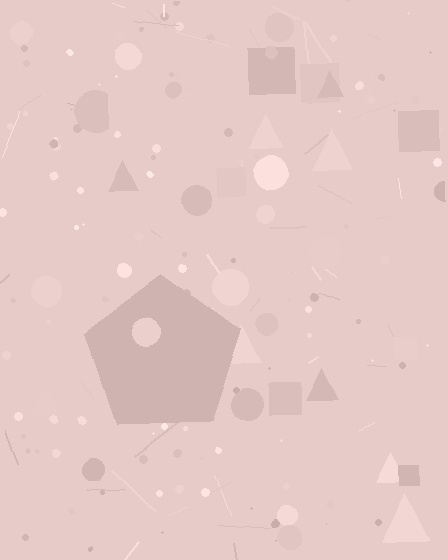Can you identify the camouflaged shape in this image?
The camouflaged shape is a pentagon.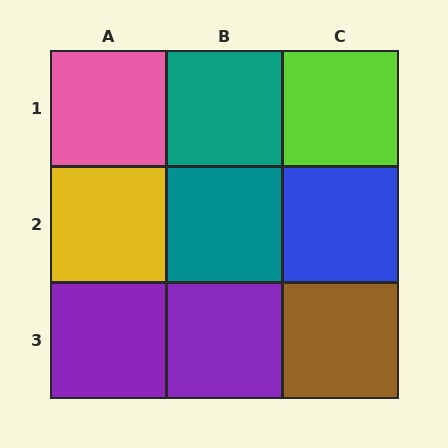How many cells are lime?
1 cell is lime.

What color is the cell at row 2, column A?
Yellow.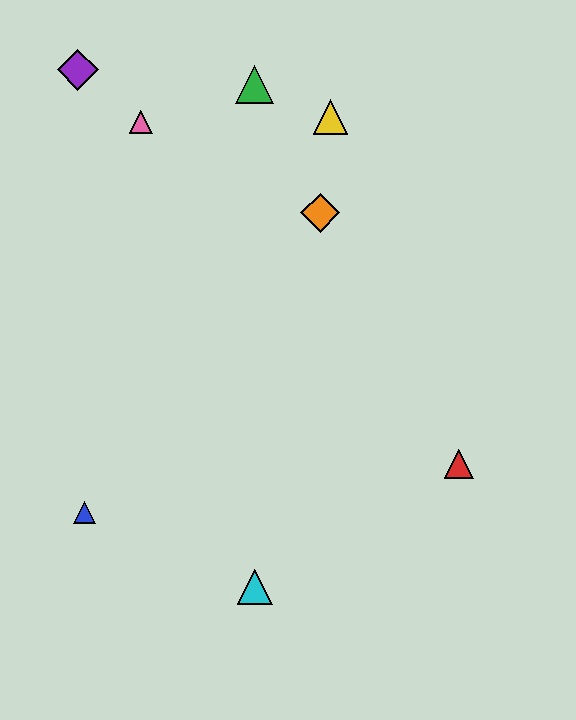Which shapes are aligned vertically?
The green triangle, the cyan triangle are aligned vertically.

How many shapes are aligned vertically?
2 shapes (the green triangle, the cyan triangle) are aligned vertically.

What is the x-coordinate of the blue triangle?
The blue triangle is at x≈84.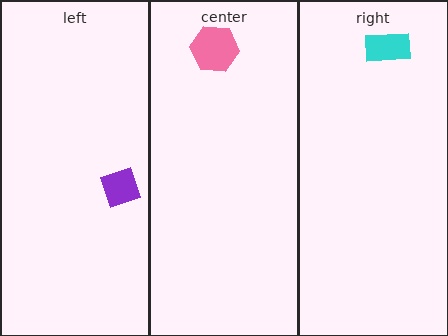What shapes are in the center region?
The pink hexagon.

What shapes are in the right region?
The cyan rectangle.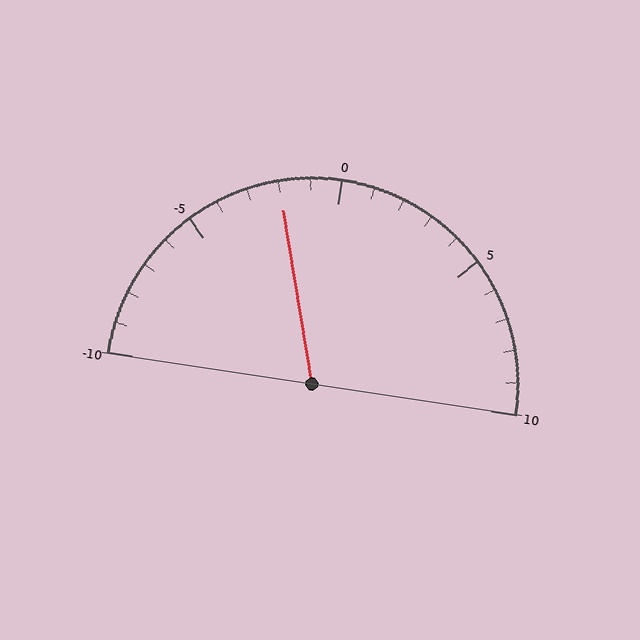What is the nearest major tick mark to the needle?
The nearest major tick mark is 0.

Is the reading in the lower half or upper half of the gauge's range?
The reading is in the lower half of the range (-10 to 10).